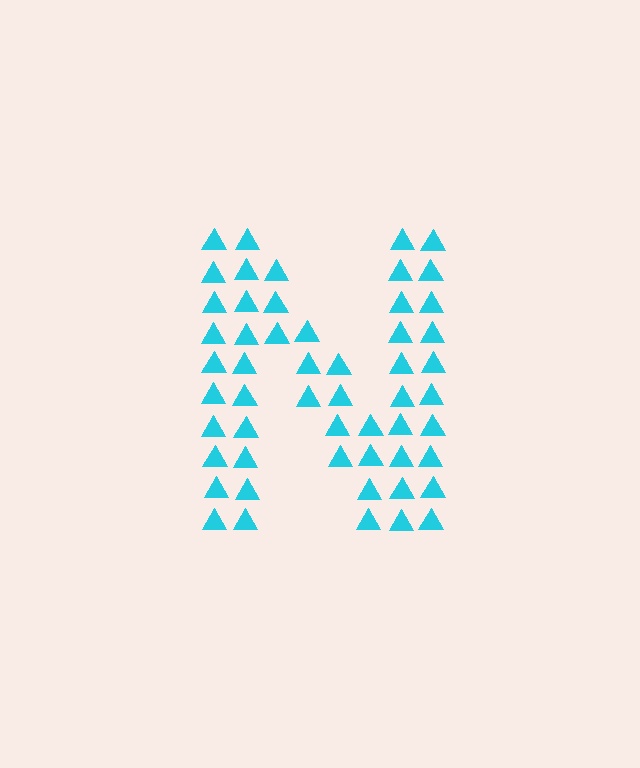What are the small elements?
The small elements are triangles.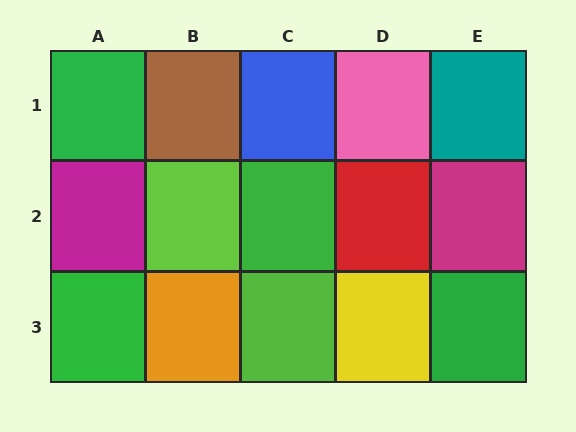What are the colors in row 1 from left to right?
Green, brown, blue, pink, teal.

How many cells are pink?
1 cell is pink.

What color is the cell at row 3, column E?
Green.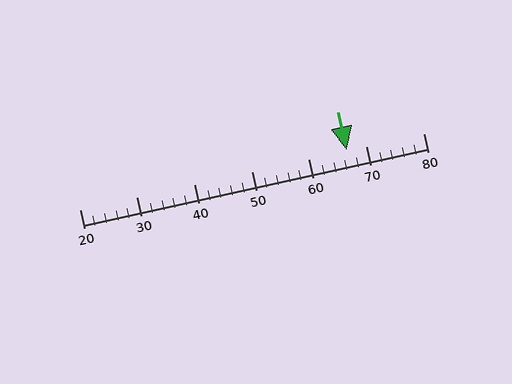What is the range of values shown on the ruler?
The ruler shows values from 20 to 80.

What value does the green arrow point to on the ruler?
The green arrow points to approximately 67.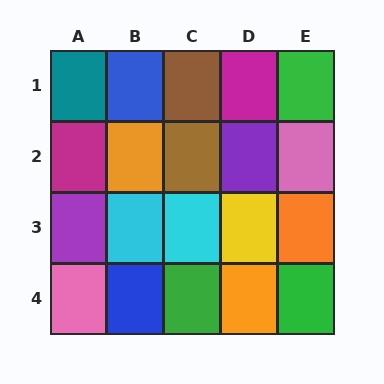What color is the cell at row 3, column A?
Purple.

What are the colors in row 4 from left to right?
Pink, blue, green, orange, green.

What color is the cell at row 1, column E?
Green.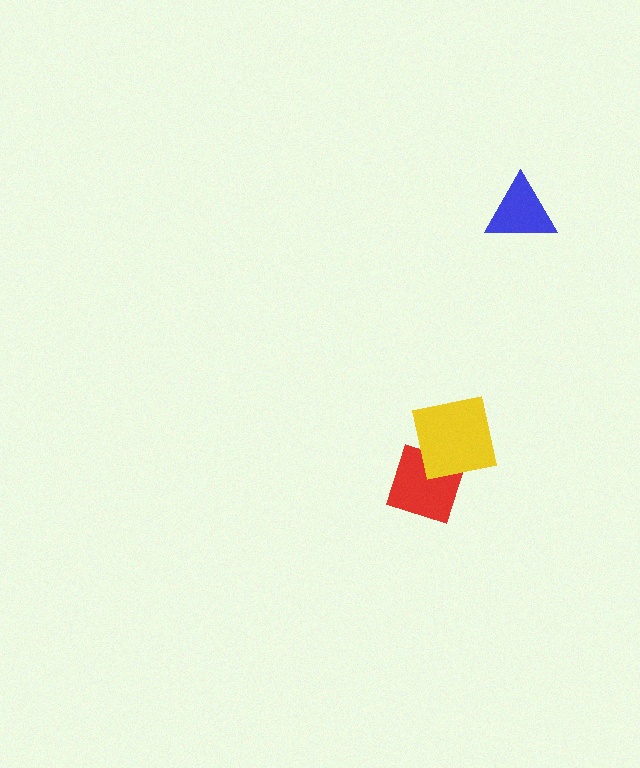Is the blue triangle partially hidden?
No, no other shape covers it.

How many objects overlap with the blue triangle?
0 objects overlap with the blue triangle.